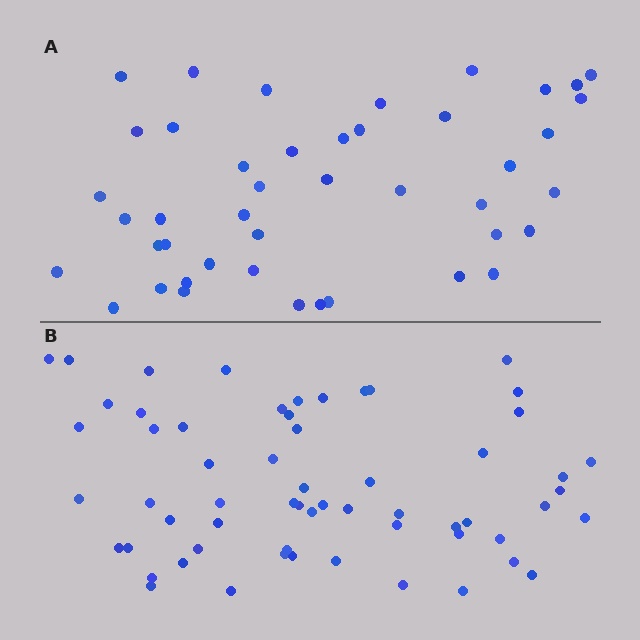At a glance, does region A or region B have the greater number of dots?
Region B (the bottom region) has more dots.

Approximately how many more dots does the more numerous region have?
Region B has approximately 15 more dots than region A.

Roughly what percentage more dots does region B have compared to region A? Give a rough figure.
About 35% more.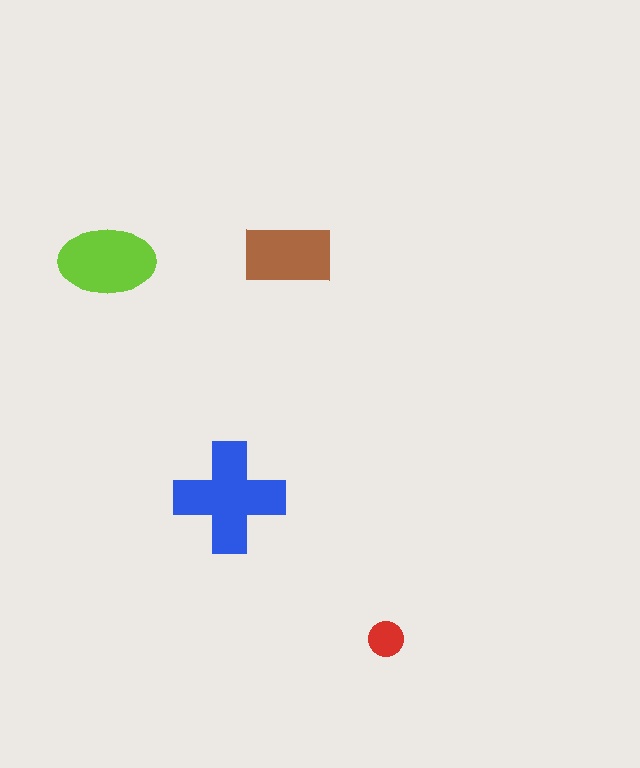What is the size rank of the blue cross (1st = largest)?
1st.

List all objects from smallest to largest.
The red circle, the brown rectangle, the lime ellipse, the blue cross.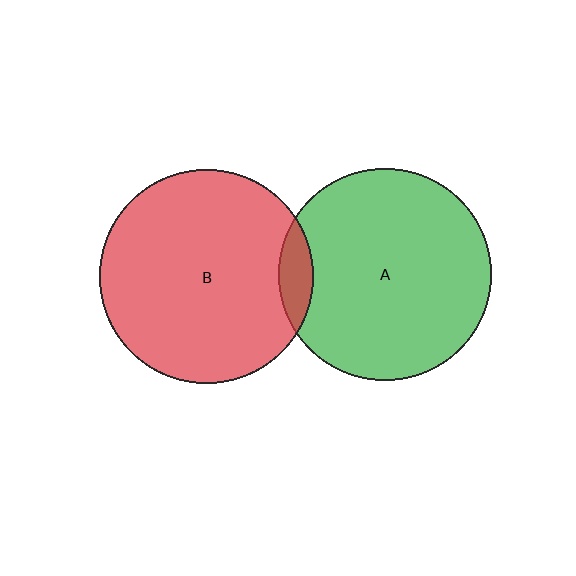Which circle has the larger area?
Circle B (red).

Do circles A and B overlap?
Yes.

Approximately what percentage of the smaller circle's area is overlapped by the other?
Approximately 10%.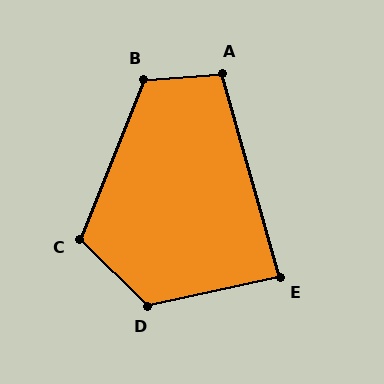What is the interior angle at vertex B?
Approximately 116 degrees (obtuse).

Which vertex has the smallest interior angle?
E, at approximately 87 degrees.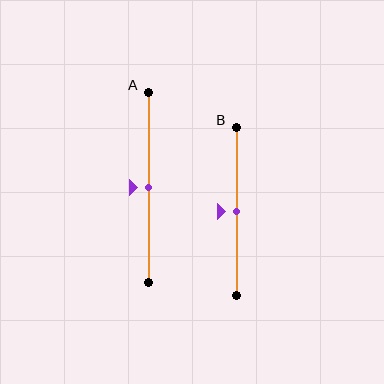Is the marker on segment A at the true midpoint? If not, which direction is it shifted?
Yes, the marker on segment A is at the true midpoint.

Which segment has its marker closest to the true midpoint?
Segment A has its marker closest to the true midpoint.